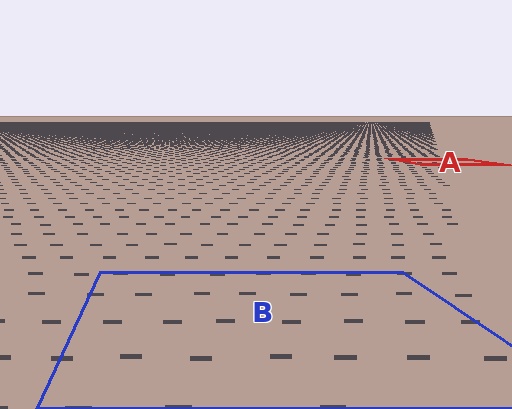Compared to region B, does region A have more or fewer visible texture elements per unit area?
Region A has more texture elements per unit area — they are packed more densely because it is farther away.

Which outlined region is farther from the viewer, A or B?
Region A is farther from the viewer — the texture elements inside it appear smaller and more densely packed.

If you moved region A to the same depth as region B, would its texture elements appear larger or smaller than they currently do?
They would appear larger. At a closer depth, the same texture elements are projected at a bigger on-screen size.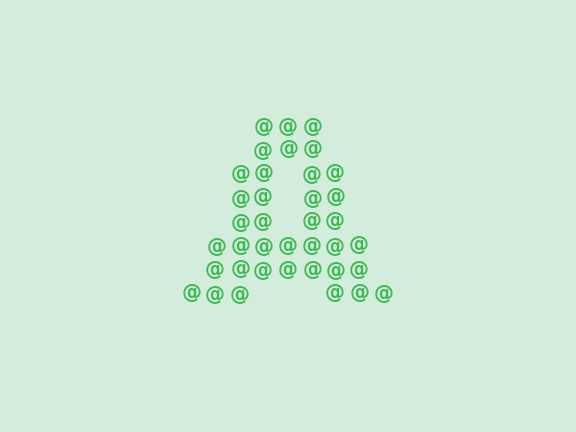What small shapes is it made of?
It is made of small at signs.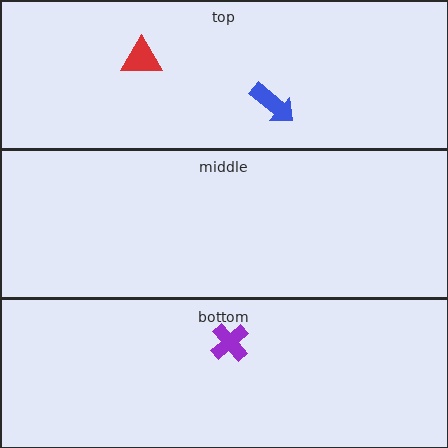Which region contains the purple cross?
The bottom region.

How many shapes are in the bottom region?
1.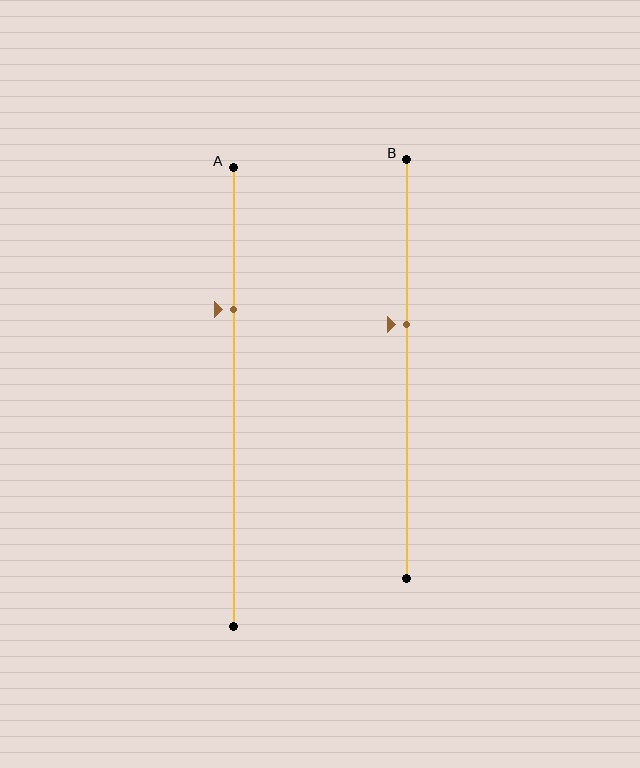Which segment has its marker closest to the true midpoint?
Segment B has its marker closest to the true midpoint.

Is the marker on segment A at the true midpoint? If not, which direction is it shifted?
No, the marker on segment A is shifted upward by about 19% of the segment length.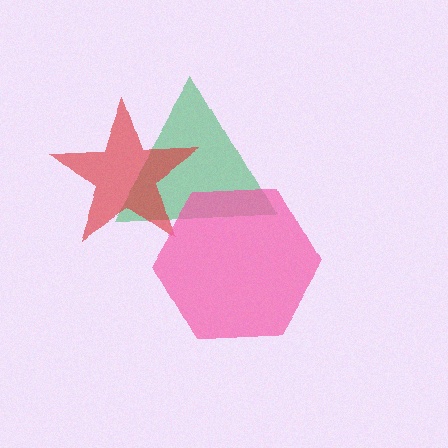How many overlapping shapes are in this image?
There are 3 overlapping shapes in the image.